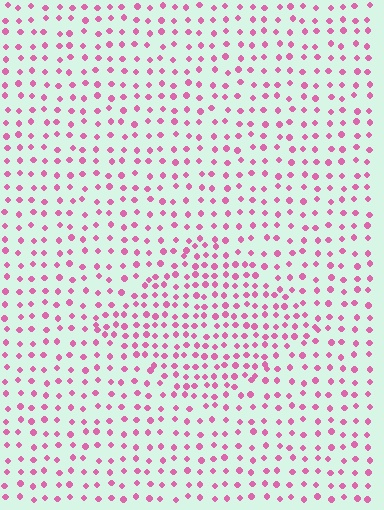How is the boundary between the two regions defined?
The boundary is defined by a change in element density (approximately 1.7x ratio). All elements are the same color, size, and shape.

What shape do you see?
I see a diamond.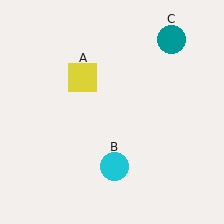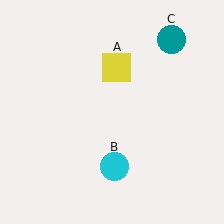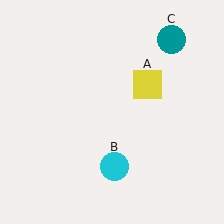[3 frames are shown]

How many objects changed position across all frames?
1 object changed position: yellow square (object A).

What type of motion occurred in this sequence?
The yellow square (object A) rotated clockwise around the center of the scene.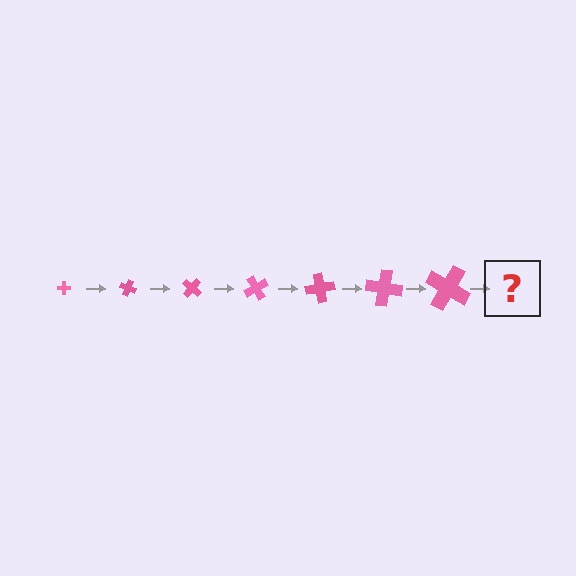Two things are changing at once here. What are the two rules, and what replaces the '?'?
The two rules are that the cross grows larger each step and it rotates 20 degrees each step. The '?' should be a cross, larger than the previous one and rotated 140 degrees from the start.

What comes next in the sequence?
The next element should be a cross, larger than the previous one and rotated 140 degrees from the start.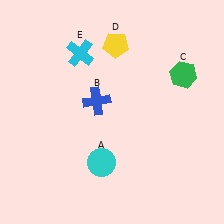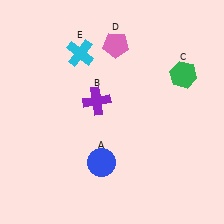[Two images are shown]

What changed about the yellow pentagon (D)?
In Image 1, D is yellow. In Image 2, it changed to pink.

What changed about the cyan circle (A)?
In Image 1, A is cyan. In Image 2, it changed to blue.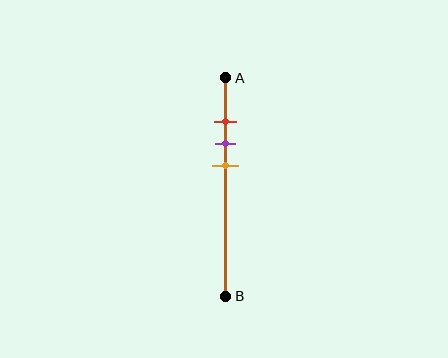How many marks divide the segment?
There are 3 marks dividing the segment.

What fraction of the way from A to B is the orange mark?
The orange mark is approximately 40% (0.4) of the way from A to B.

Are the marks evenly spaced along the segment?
Yes, the marks are approximately evenly spaced.